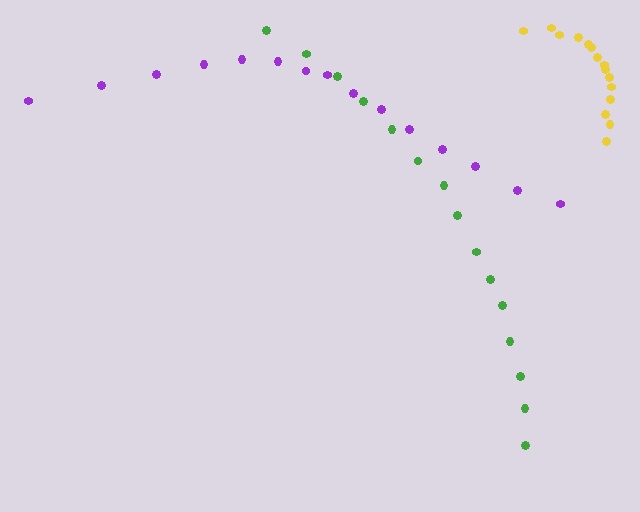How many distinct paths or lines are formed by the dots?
There are 3 distinct paths.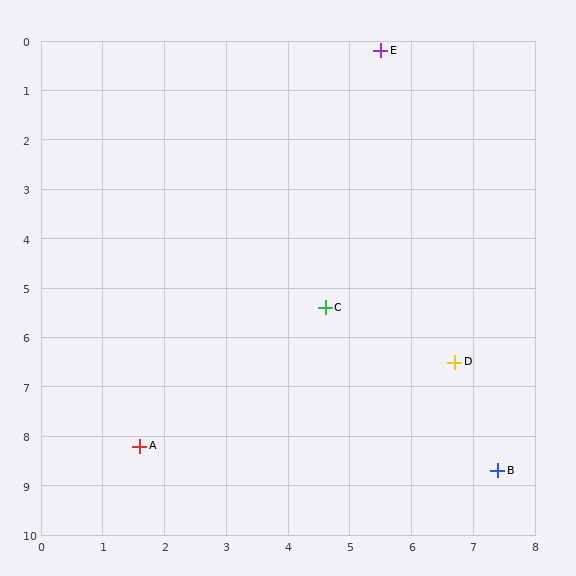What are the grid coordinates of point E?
Point E is at approximately (5.5, 0.2).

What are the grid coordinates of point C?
Point C is at approximately (4.6, 5.4).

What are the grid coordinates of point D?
Point D is at approximately (6.7, 6.5).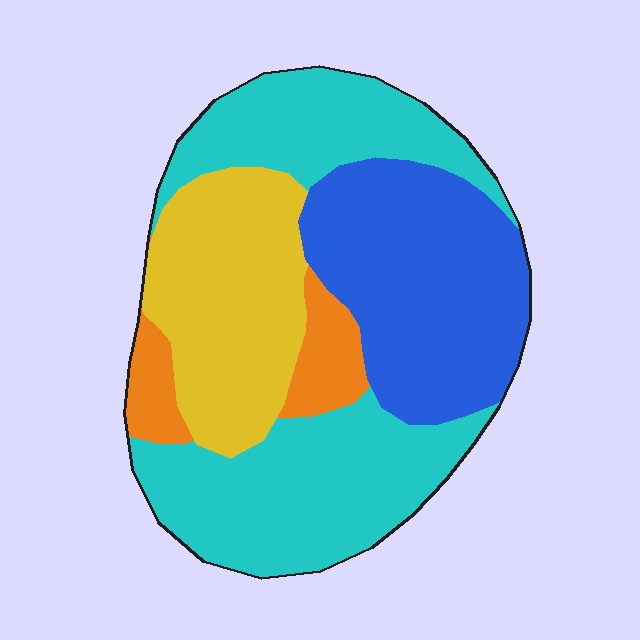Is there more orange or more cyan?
Cyan.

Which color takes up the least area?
Orange, at roughly 10%.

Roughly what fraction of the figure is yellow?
Yellow takes up about one quarter (1/4) of the figure.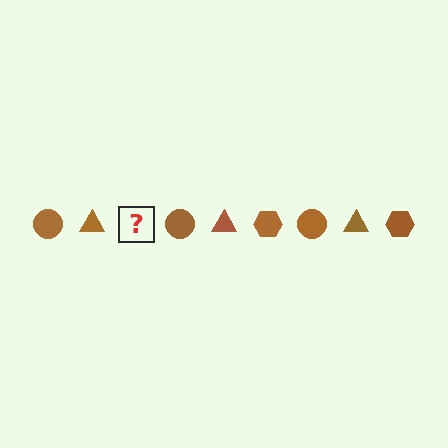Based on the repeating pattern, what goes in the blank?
The blank should be a brown hexagon.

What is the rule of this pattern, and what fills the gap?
The rule is that the pattern cycles through circle, triangle, hexagon shapes in brown. The gap should be filled with a brown hexagon.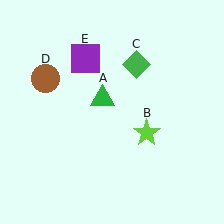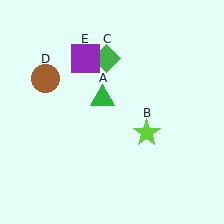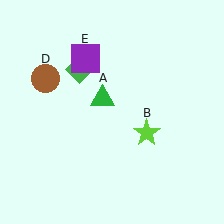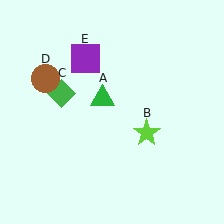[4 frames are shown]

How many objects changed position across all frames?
1 object changed position: green diamond (object C).